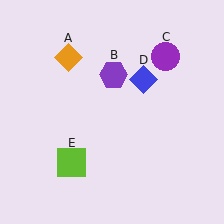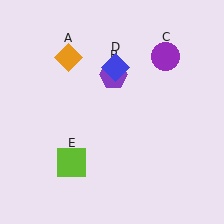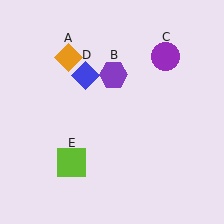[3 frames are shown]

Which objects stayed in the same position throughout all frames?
Orange diamond (object A) and purple hexagon (object B) and purple circle (object C) and lime square (object E) remained stationary.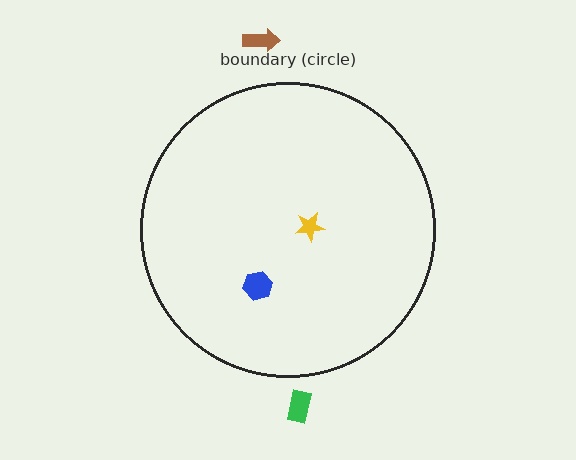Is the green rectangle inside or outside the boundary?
Outside.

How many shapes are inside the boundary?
2 inside, 2 outside.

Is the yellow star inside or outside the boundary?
Inside.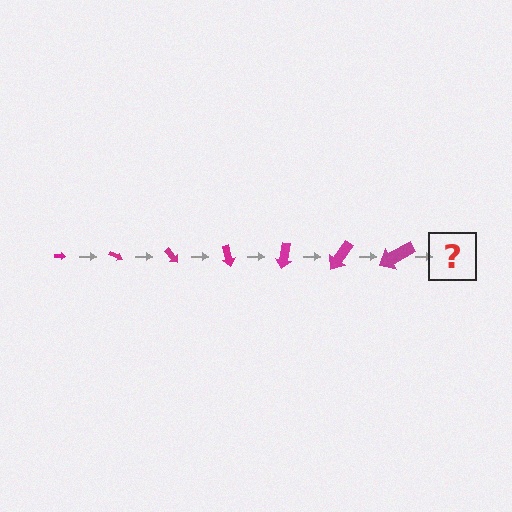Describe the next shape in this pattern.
It should be an arrow, larger than the previous one and rotated 175 degrees from the start.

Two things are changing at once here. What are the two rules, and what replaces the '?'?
The two rules are that the arrow grows larger each step and it rotates 25 degrees each step. The '?' should be an arrow, larger than the previous one and rotated 175 degrees from the start.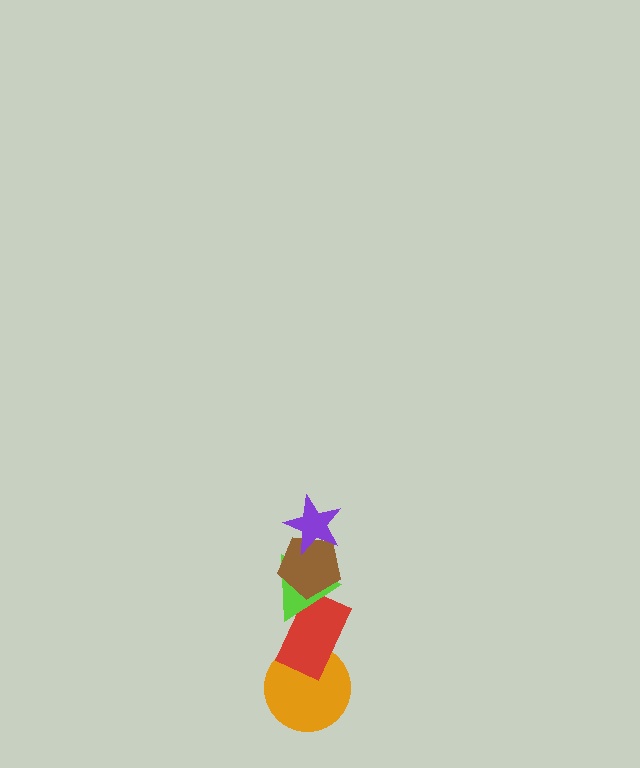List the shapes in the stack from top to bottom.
From top to bottom: the purple star, the brown pentagon, the lime triangle, the red rectangle, the orange circle.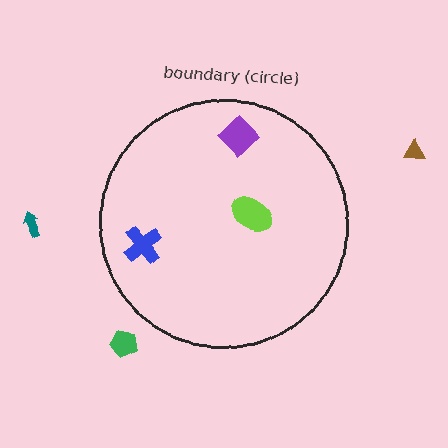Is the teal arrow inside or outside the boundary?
Outside.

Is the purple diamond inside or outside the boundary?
Inside.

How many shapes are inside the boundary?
3 inside, 3 outside.